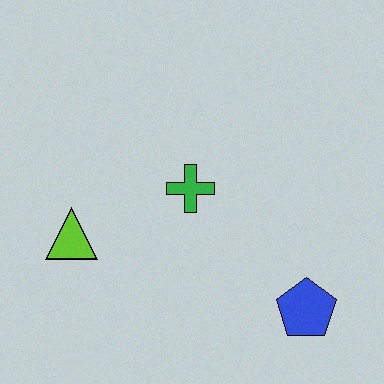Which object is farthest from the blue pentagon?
The lime triangle is farthest from the blue pentagon.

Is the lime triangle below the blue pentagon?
No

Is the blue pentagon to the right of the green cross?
Yes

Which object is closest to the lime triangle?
The green cross is closest to the lime triangle.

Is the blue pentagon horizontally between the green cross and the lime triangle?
No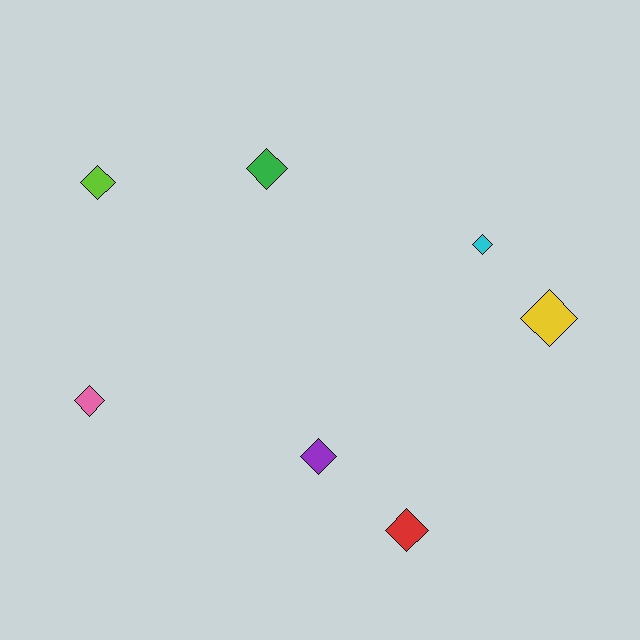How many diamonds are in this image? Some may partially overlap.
There are 7 diamonds.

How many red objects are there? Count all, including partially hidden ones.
There is 1 red object.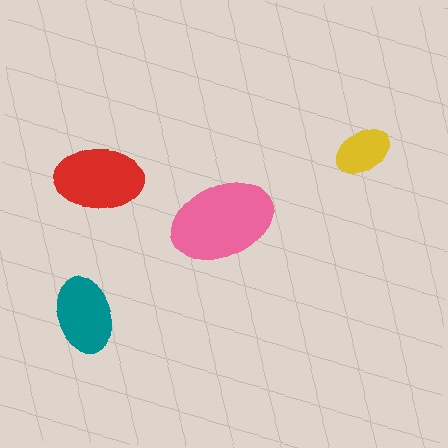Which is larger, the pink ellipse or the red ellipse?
The pink one.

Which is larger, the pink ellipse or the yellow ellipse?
The pink one.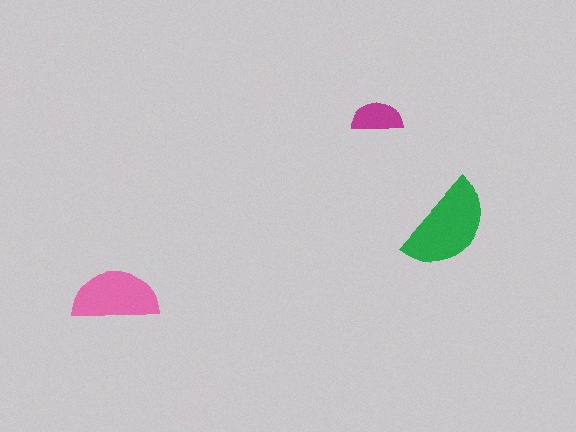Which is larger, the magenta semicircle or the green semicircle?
The green one.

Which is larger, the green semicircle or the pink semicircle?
The green one.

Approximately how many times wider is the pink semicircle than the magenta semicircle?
About 1.5 times wider.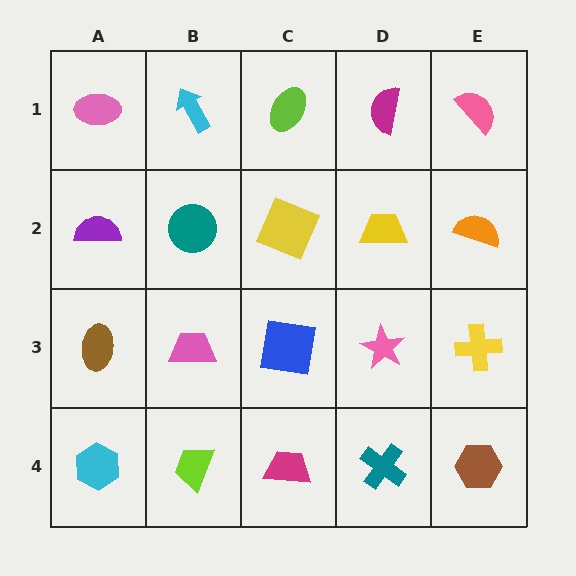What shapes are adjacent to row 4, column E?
A yellow cross (row 3, column E), a teal cross (row 4, column D).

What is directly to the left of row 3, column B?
A brown ellipse.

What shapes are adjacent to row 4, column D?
A pink star (row 3, column D), a magenta trapezoid (row 4, column C), a brown hexagon (row 4, column E).